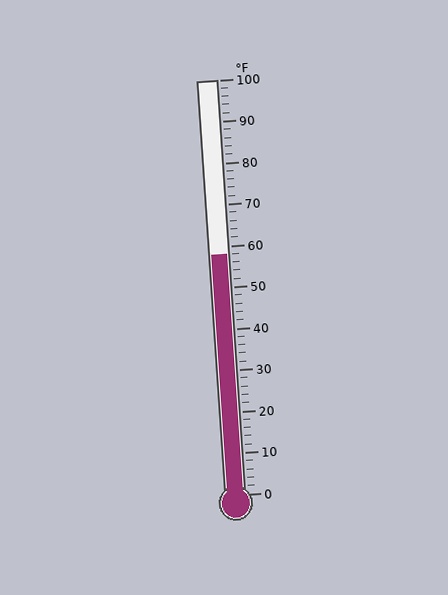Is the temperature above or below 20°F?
The temperature is above 20°F.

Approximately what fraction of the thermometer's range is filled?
The thermometer is filled to approximately 60% of its range.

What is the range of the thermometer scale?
The thermometer scale ranges from 0°F to 100°F.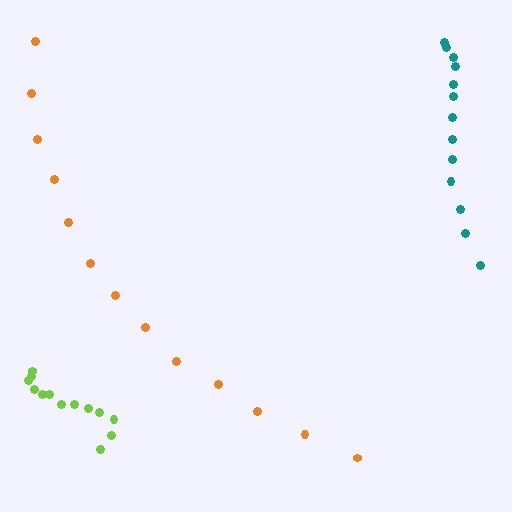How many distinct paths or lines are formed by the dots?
There are 3 distinct paths.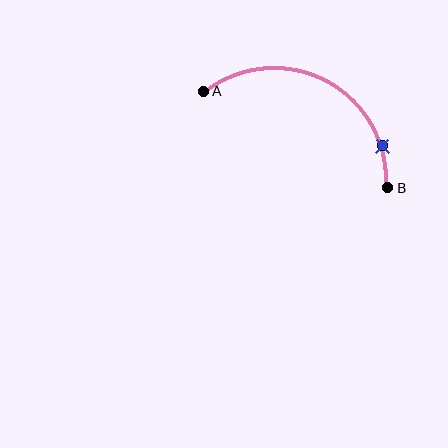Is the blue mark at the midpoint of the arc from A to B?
No. The blue mark lies on the arc but is closer to endpoint B. The arc midpoint would be at the point on the curve equidistant along the arc from both A and B.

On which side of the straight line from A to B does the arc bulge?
The arc bulges above the straight line connecting A and B.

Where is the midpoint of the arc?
The arc midpoint is the point on the curve farthest from the straight line joining A and B. It sits above that line.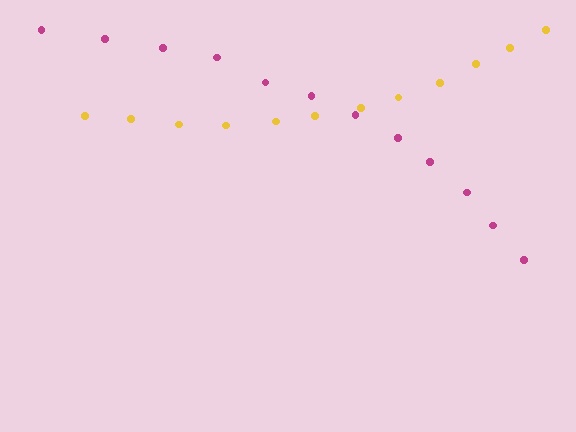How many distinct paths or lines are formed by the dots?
There are 2 distinct paths.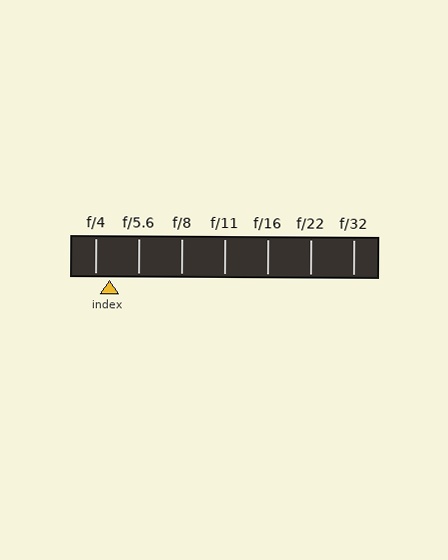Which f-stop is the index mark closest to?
The index mark is closest to f/4.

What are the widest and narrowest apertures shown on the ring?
The widest aperture shown is f/4 and the narrowest is f/32.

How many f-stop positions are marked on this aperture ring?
There are 7 f-stop positions marked.